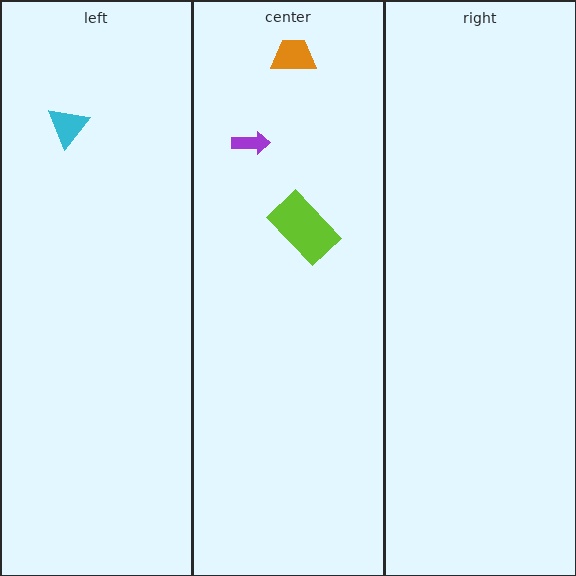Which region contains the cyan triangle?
The left region.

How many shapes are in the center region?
3.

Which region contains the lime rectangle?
The center region.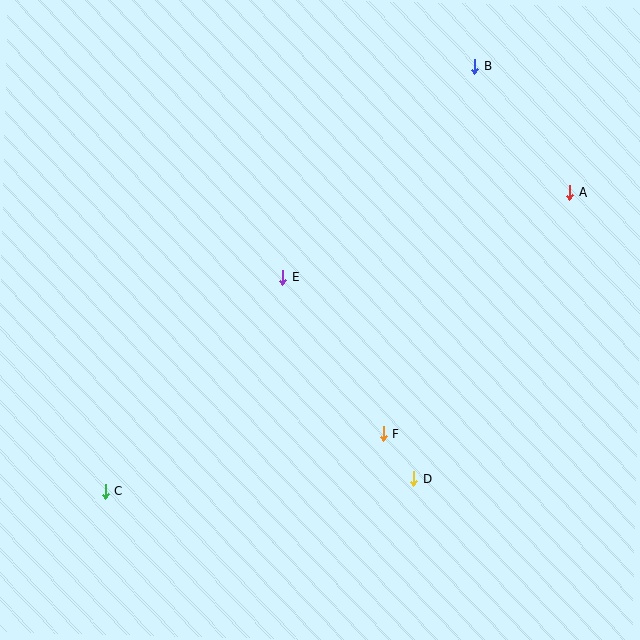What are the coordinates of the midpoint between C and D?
The midpoint between C and D is at (259, 485).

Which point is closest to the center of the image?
Point E at (283, 277) is closest to the center.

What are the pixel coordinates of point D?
Point D is at (414, 479).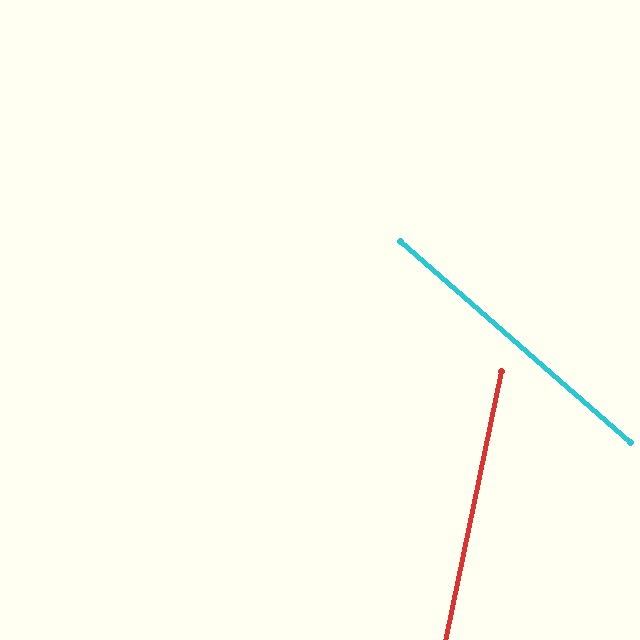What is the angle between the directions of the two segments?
Approximately 61 degrees.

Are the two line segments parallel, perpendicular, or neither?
Neither parallel nor perpendicular — they differ by about 61°.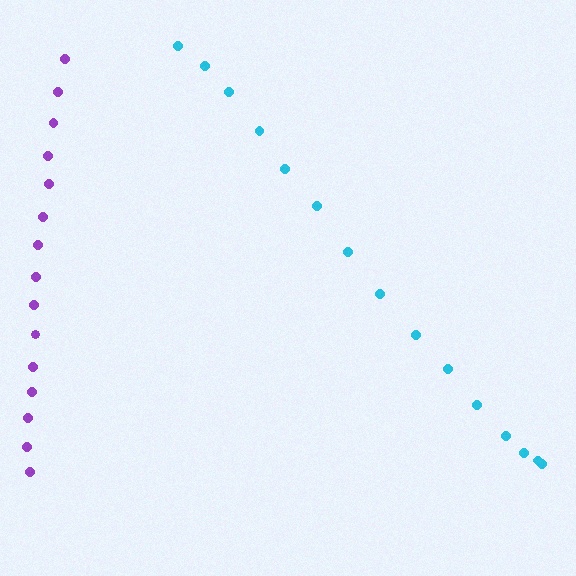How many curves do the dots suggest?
There are 2 distinct paths.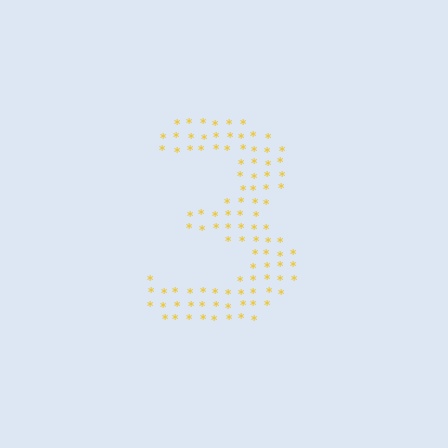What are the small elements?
The small elements are asterisks.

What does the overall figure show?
The overall figure shows the digit 3.